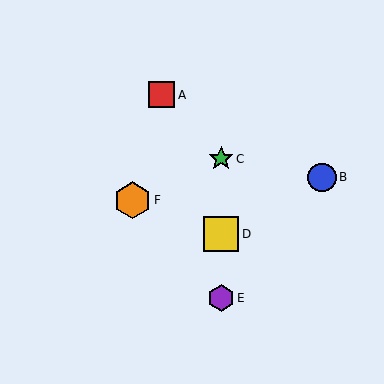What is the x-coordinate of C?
Object C is at x≈221.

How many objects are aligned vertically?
3 objects (C, D, E) are aligned vertically.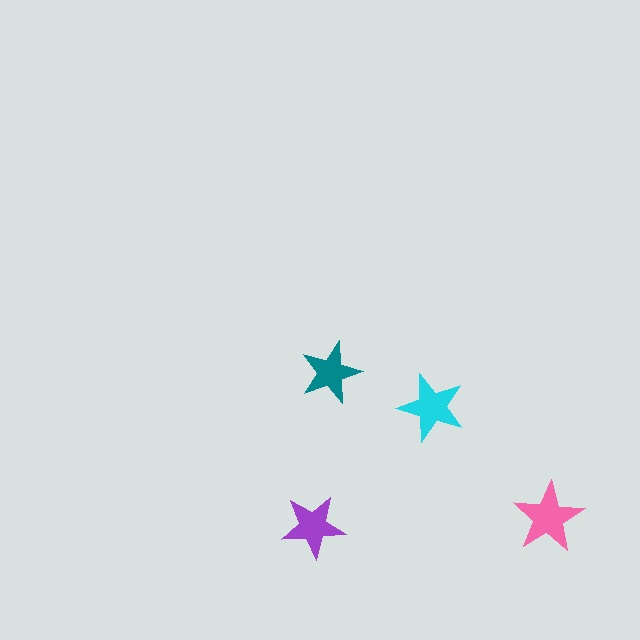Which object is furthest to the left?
The purple star is leftmost.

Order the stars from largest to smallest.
the pink one, the cyan one, the purple one, the teal one.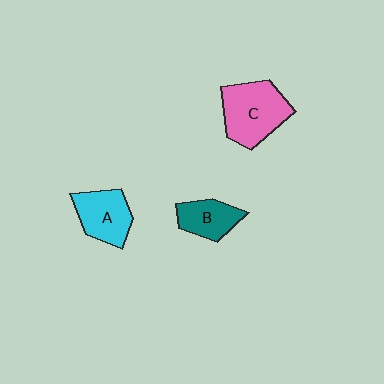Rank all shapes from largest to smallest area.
From largest to smallest: C (pink), A (cyan), B (teal).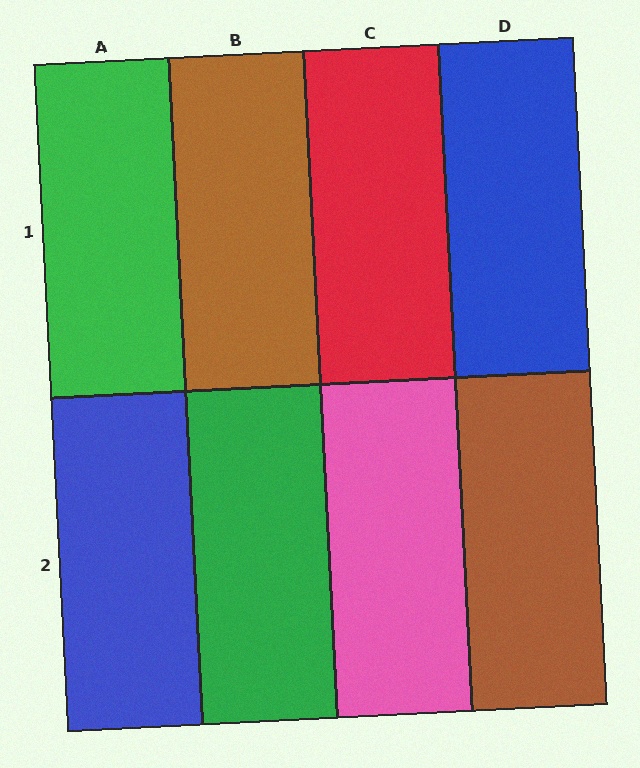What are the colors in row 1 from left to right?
Green, brown, red, blue.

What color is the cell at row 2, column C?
Pink.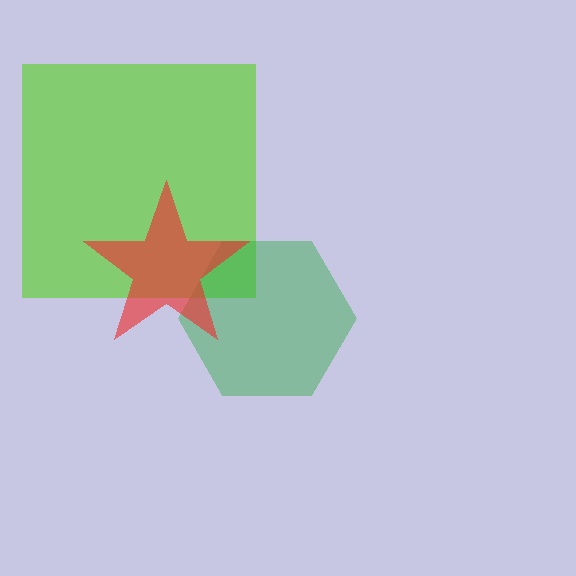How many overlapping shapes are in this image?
There are 3 overlapping shapes in the image.